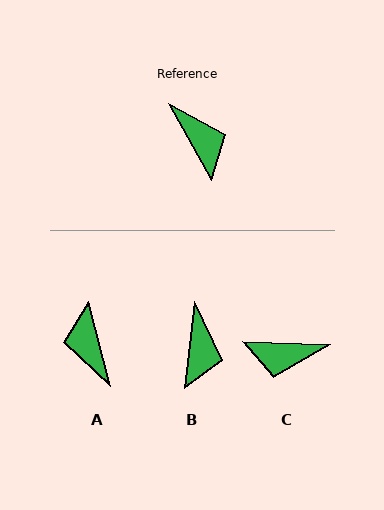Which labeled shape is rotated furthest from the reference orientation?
A, about 166 degrees away.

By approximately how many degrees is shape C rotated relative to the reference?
Approximately 121 degrees clockwise.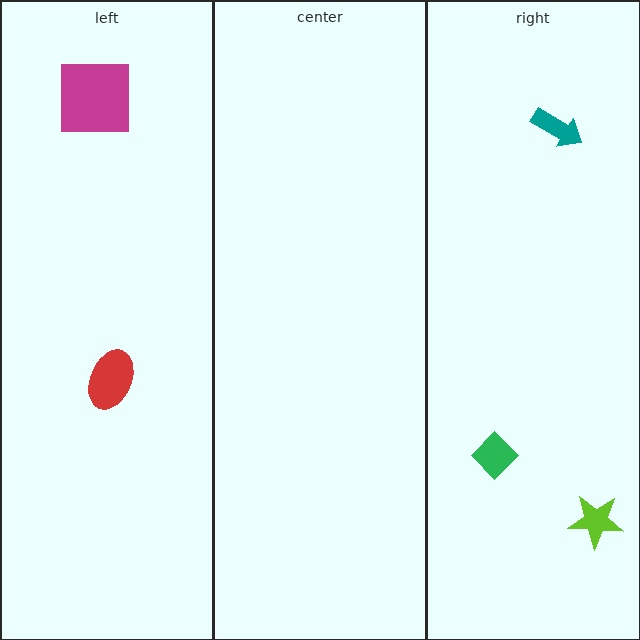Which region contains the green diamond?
The right region.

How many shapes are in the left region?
2.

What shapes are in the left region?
The magenta square, the red ellipse.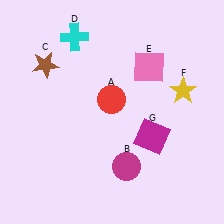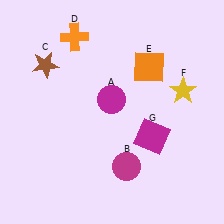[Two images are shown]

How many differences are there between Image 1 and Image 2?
There are 3 differences between the two images.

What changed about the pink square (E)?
In Image 1, E is pink. In Image 2, it changed to orange.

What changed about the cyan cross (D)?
In Image 1, D is cyan. In Image 2, it changed to orange.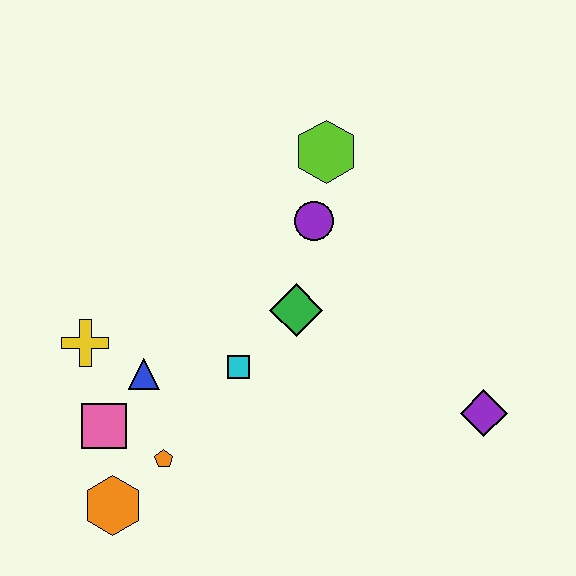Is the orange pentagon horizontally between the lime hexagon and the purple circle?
No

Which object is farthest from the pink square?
The purple diamond is farthest from the pink square.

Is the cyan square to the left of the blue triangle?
No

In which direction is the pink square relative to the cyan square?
The pink square is to the left of the cyan square.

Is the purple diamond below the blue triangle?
Yes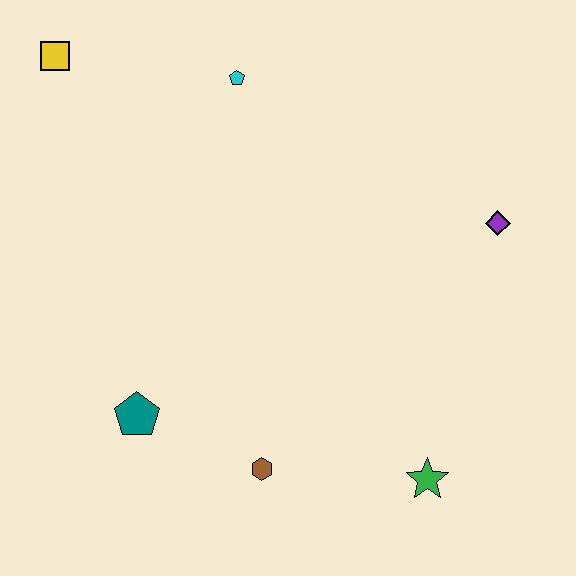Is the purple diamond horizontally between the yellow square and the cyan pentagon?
No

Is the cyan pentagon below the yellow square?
Yes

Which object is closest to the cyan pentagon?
The yellow square is closest to the cyan pentagon.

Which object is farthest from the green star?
The yellow square is farthest from the green star.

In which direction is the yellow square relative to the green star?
The yellow square is above the green star.